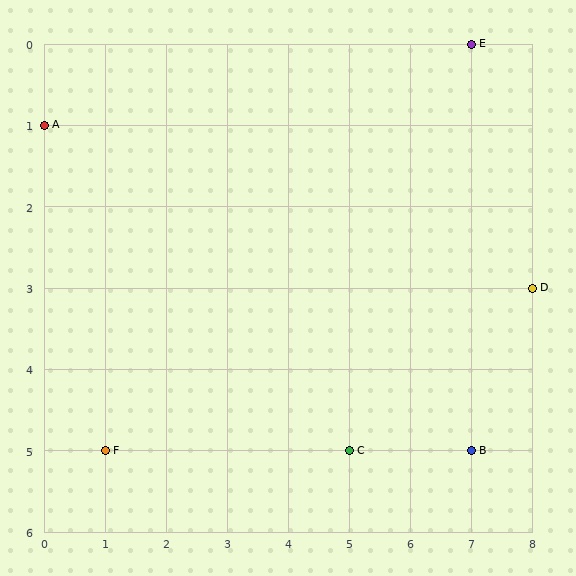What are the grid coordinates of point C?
Point C is at grid coordinates (5, 5).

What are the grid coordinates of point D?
Point D is at grid coordinates (8, 3).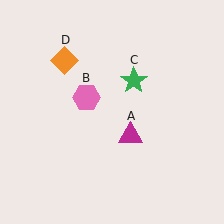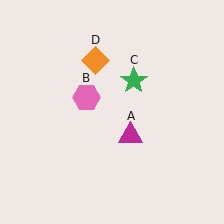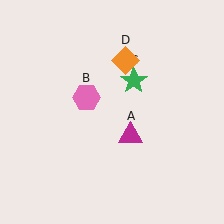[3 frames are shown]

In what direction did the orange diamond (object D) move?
The orange diamond (object D) moved right.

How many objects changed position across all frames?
1 object changed position: orange diamond (object D).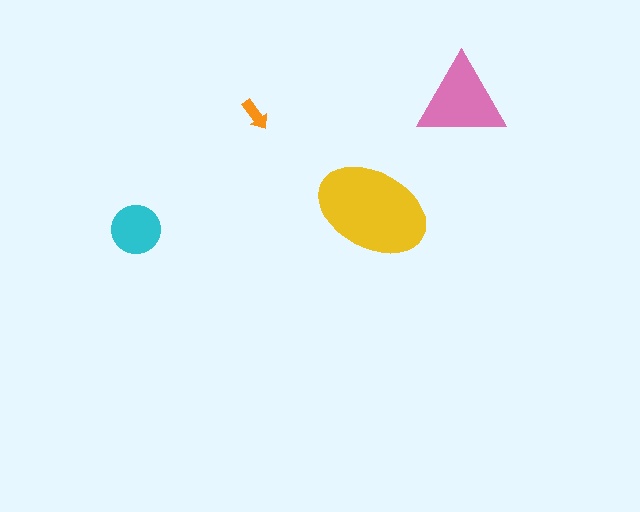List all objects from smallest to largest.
The orange arrow, the cyan circle, the pink triangle, the yellow ellipse.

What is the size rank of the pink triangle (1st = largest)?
2nd.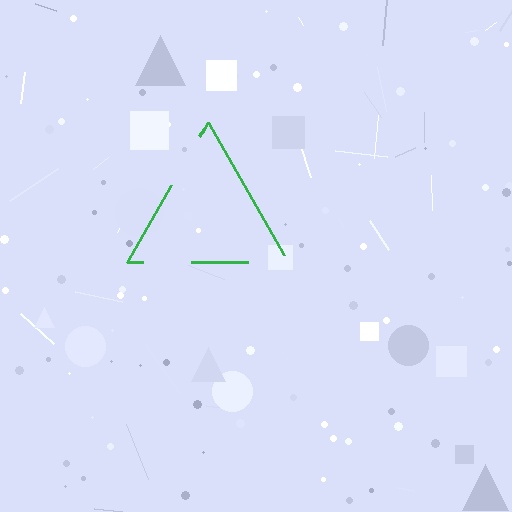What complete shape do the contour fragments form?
The contour fragments form a triangle.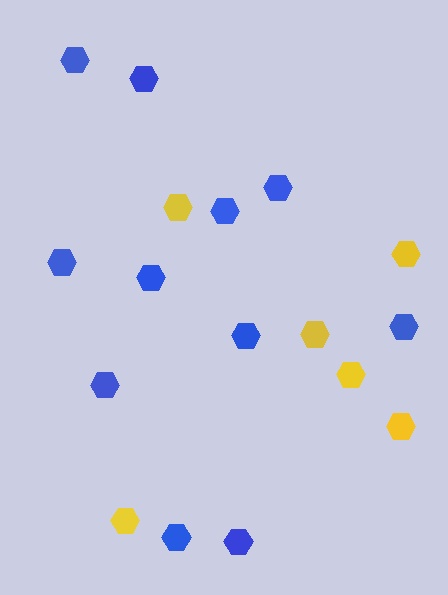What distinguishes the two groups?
There are 2 groups: one group of blue hexagons (11) and one group of yellow hexagons (6).